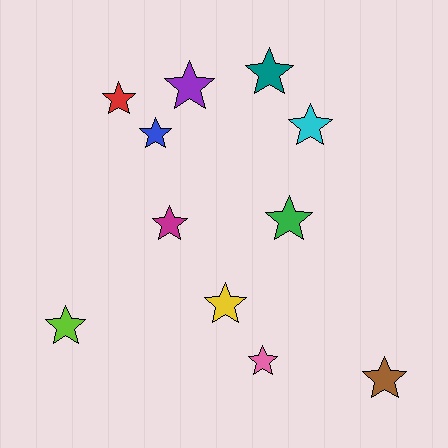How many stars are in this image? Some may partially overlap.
There are 11 stars.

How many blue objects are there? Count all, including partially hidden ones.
There is 1 blue object.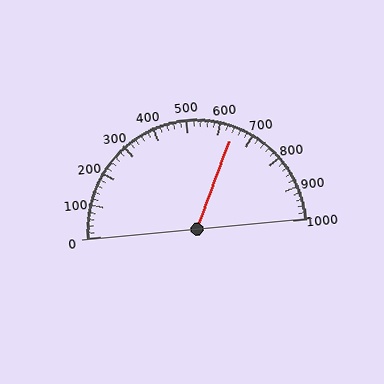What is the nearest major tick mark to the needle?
The nearest major tick mark is 600.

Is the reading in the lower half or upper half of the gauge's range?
The reading is in the upper half of the range (0 to 1000).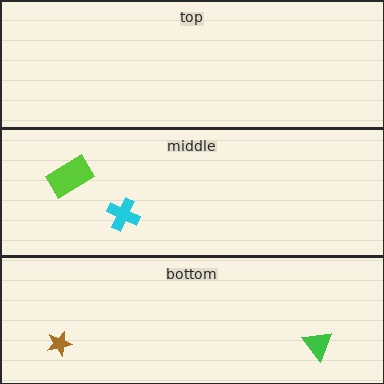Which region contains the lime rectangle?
The middle region.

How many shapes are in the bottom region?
2.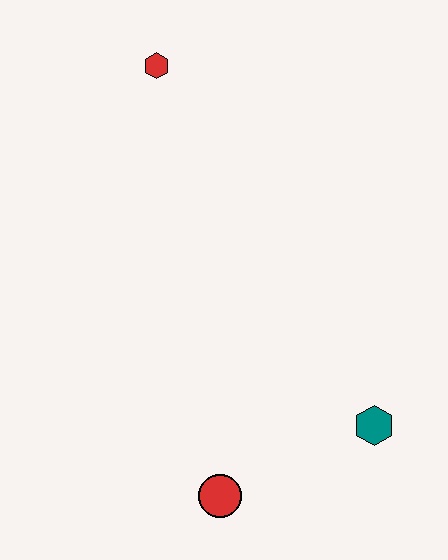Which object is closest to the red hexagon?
The teal hexagon is closest to the red hexagon.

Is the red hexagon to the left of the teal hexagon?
Yes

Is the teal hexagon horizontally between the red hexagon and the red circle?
No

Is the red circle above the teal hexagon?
No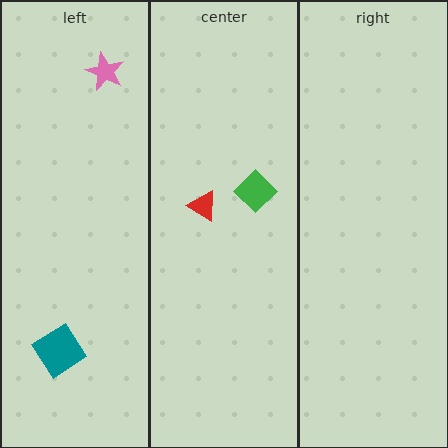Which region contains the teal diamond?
The left region.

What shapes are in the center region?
The green diamond, the red triangle.